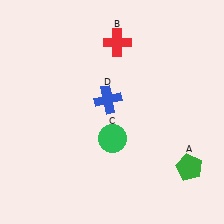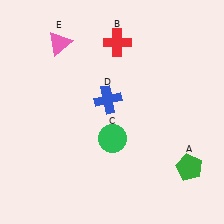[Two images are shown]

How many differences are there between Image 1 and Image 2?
There is 1 difference between the two images.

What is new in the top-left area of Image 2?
A pink triangle (E) was added in the top-left area of Image 2.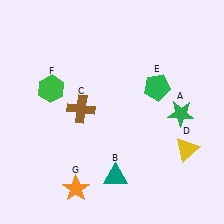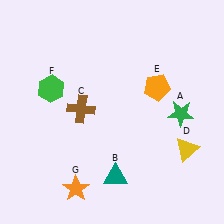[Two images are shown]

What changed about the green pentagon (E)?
In Image 1, E is green. In Image 2, it changed to orange.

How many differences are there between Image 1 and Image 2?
There is 1 difference between the two images.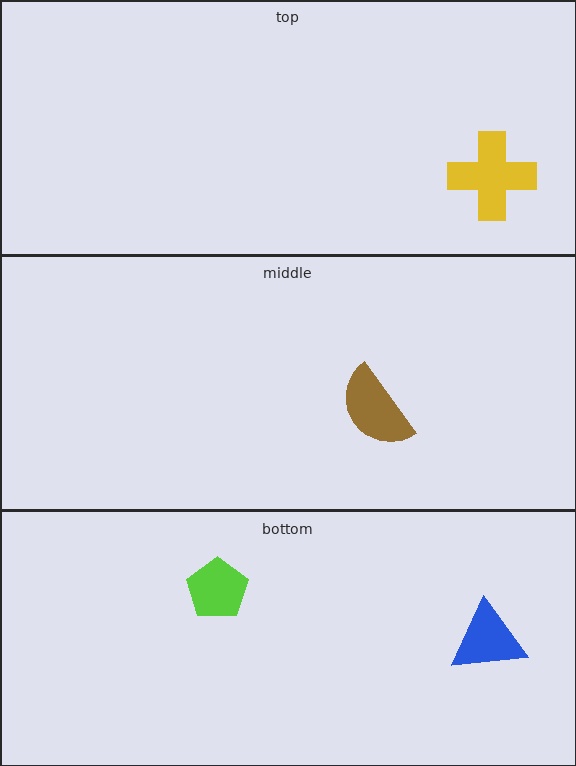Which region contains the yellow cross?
The top region.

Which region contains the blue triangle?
The bottom region.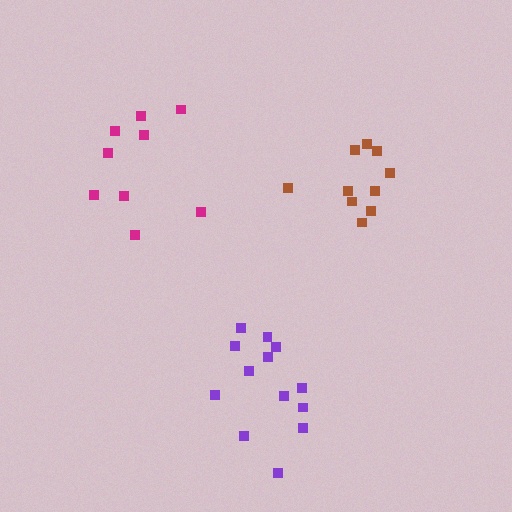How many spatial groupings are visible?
There are 3 spatial groupings.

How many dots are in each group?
Group 1: 9 dots, Group 2: 13 dots, Group 3: 10 dots (32 total).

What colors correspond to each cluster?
The clusters are colored: magenta, purple, brown.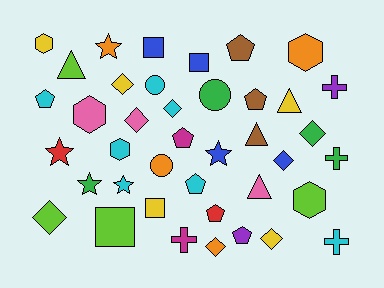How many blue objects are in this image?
There are 4 blue objects.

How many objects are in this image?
There are 40 objects.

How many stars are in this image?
There are 5 stars.